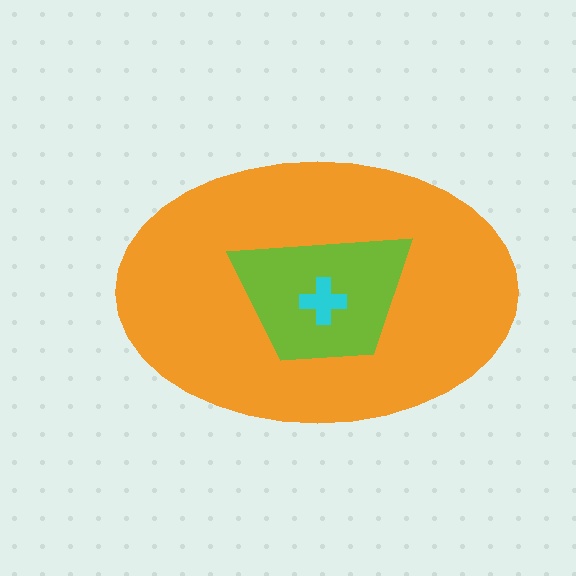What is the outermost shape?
The orange ellipse.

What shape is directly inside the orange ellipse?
The lime trapezoid.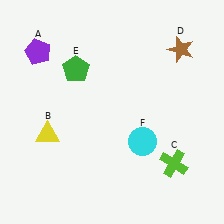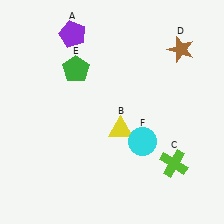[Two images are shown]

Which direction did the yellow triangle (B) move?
The yellow triangle (B) moved right.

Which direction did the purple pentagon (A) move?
The purple pentagon (A) moved right.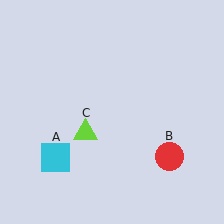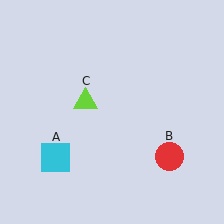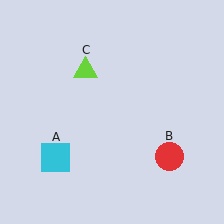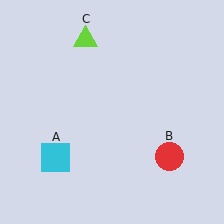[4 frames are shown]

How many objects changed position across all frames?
1 object changed position: lime triangle (object C).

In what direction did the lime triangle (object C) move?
The lime triangle (object C) moved up.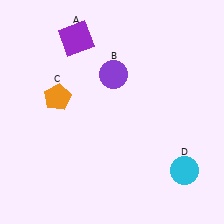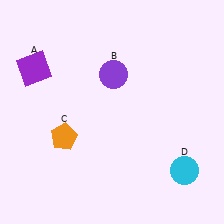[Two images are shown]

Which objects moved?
The objects that moved are: the purple square (A), the orange pentagon (C).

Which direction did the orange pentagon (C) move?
The orange pentagon (C) moved down.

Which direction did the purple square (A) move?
The purple square (A) moved left.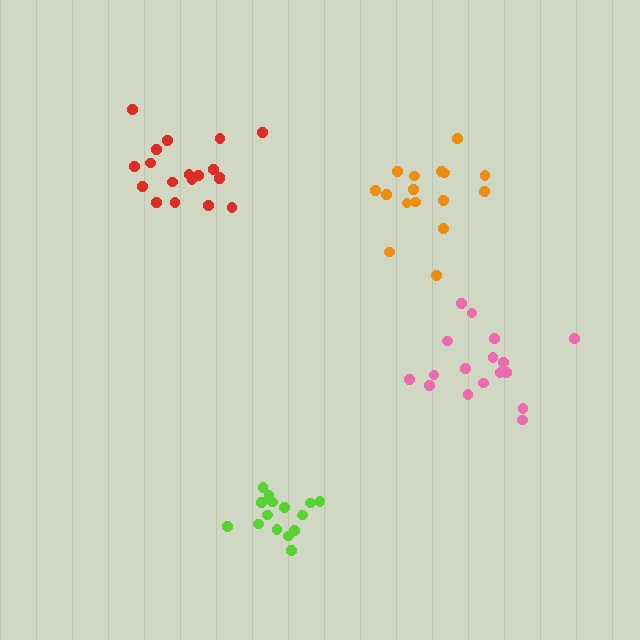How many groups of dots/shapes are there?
There are 4 groups.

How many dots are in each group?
Group 1: 17 dots, Group 2: 19 dots, Group 3: 16 dots, Group 4: 15 dots (67 total).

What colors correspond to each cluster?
The clusters are colored: pink, red, orange, lime.